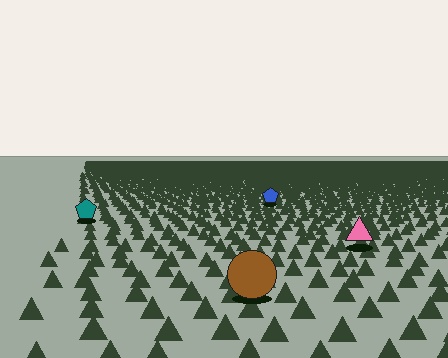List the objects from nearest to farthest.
From nearest to farthest: the brown circle, the pink triangle, the teal pentagon, the blue pentagon.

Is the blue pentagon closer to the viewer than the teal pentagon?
No. The teal pentagon is closer — you can tell from the texture gradient: the ground texture is coarser near it.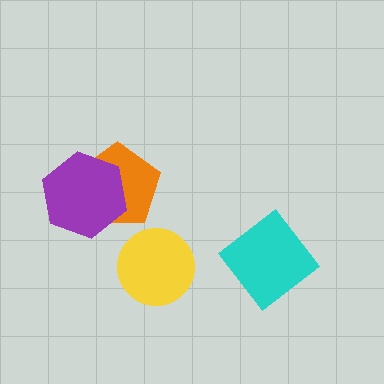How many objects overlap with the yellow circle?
0 objects overlap with the yellow circle.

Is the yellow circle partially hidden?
No, no other shape covers it.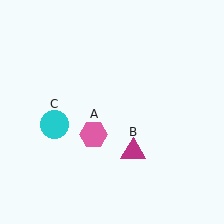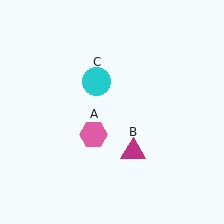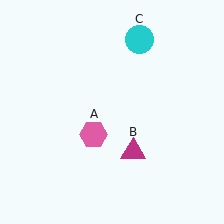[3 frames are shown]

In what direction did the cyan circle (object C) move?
The cyan circle (object C) moved up and to the right.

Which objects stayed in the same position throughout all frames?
Pink hexagon (object A) and magenta triangle (object B) remained stationary.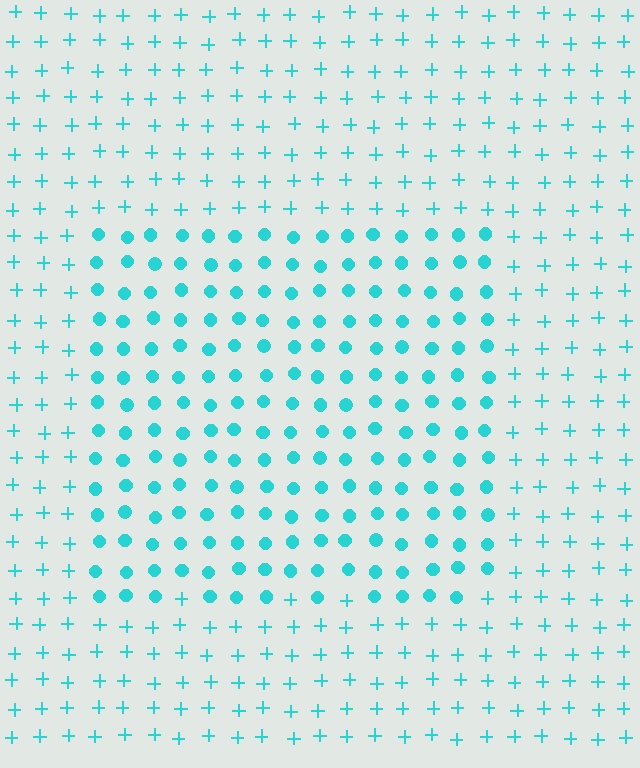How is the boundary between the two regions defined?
The boundary is defined by a change in element shape: circles inside vs. plus signs outside. All elements share the same color and spacing.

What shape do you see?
I see a rectangle.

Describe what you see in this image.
The image is filled with small cyan elements arranged in a uniform grid. A rectangle-shaped region contains circles, while the surrounding area contains plus signs. The boundary is defined purely by the change in element shape.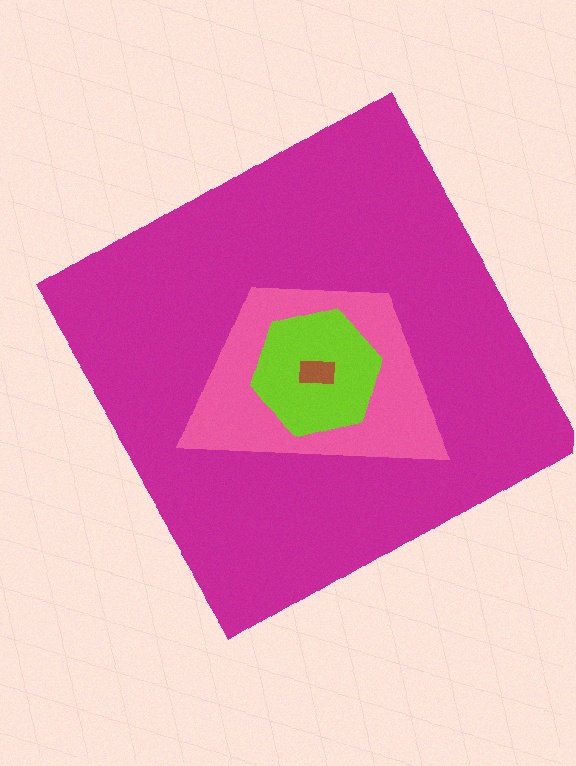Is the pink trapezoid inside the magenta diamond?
Yes.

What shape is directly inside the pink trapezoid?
The lime hexagon.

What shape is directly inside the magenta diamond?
The pink trapezoid.